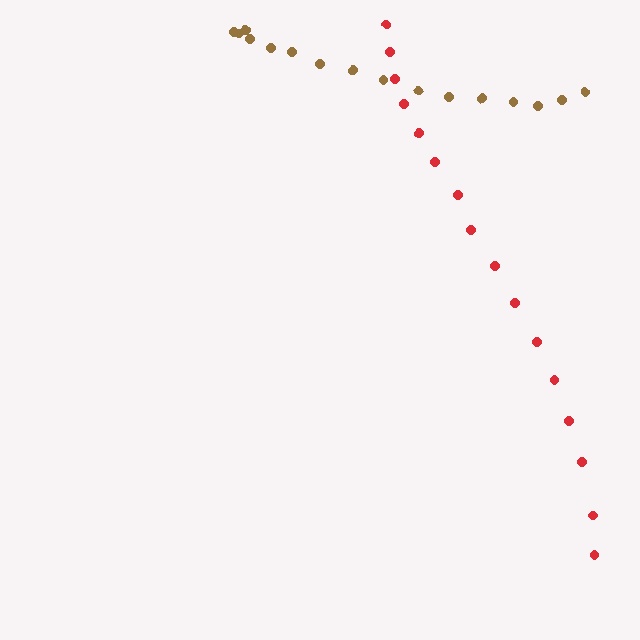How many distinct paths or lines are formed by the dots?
There are 2 distinct paths.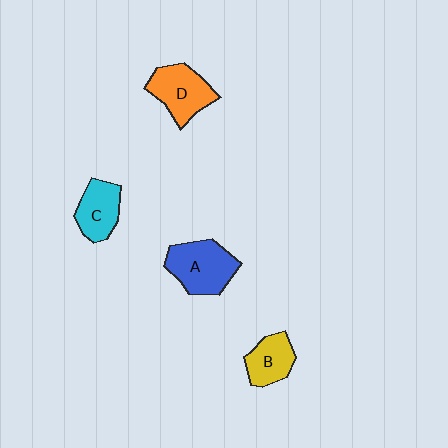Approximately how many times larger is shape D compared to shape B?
Approximately 1.4 times.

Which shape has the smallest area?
Shape B (yellow).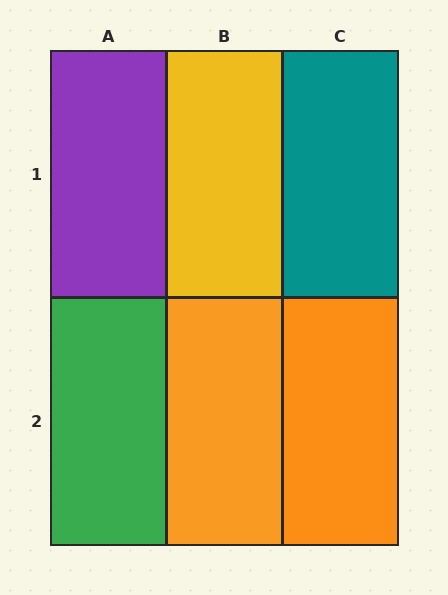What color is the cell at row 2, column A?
Green.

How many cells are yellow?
1 cell is yellow.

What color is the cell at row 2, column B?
Orange.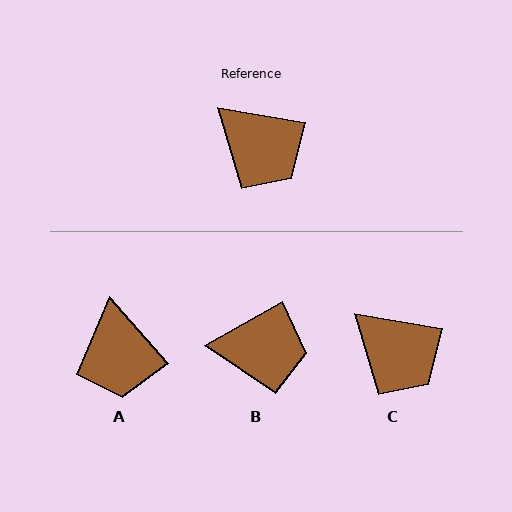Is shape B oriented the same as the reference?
No, it is off by about 39 degrees.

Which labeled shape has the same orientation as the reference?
C.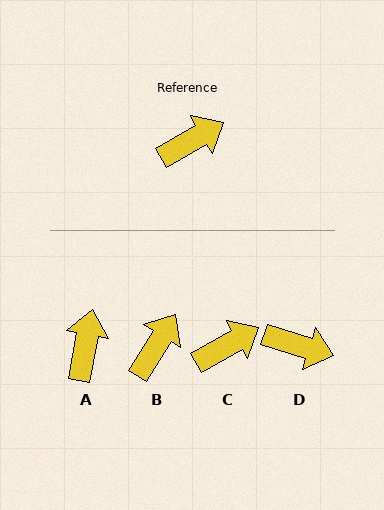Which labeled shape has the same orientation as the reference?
C.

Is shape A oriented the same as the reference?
No, it is off by about 49 degrees.